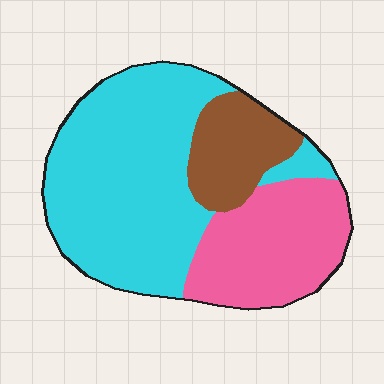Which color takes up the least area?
Brown, at roughly 15%.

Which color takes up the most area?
Cyan, at roughly 55%.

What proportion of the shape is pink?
Pink takes up about one quarter (1/4) of the shape.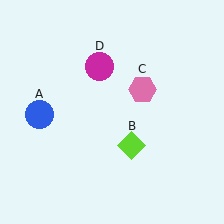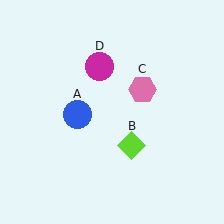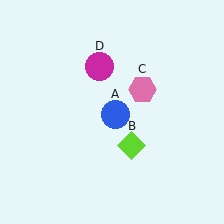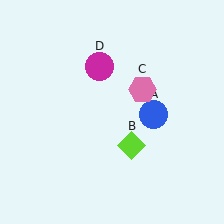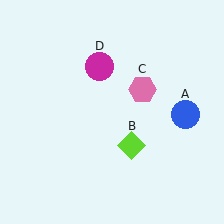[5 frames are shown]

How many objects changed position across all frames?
1 object changed position: blue circle (object A).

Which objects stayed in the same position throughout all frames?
Lime diamond (object B) and pink hexagon (object C) and magenta circle (object D) remained stationary.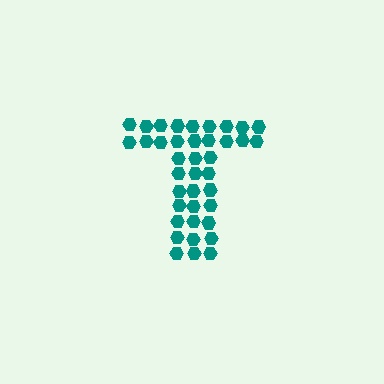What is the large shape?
The large shape is the letter T.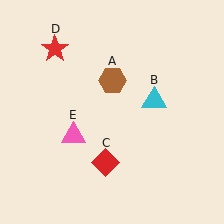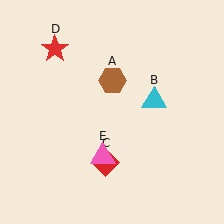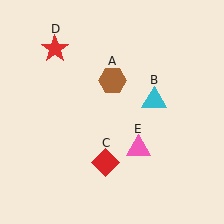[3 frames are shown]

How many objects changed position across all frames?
1 object changed position: pink triangle (object E).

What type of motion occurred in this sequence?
The pink triangle (object E) rotated counterclockwise around the center of the scene.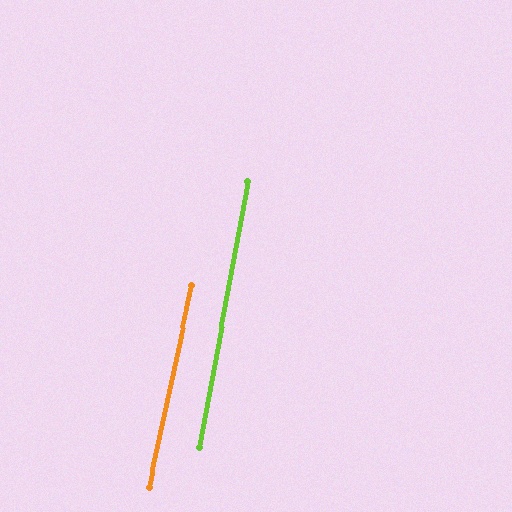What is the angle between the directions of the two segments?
Approximately 1 degree.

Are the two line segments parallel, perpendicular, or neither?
Parallel — their directions differ by only 1.5°.